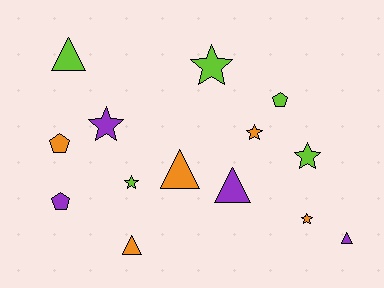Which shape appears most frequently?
Star, with 6 objects.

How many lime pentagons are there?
There is 1 lime pentagon.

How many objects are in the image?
There are 14 objects.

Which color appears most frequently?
Lime, with 5 objects.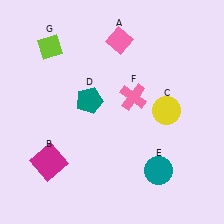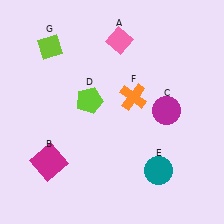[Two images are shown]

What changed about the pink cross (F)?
In Image 1, F is pink. In Image 2, it changed to orange.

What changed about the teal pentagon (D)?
In Image 1, D is teal. In Image 2, it changed to lime.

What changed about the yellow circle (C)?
In Image 1, C is yellow. In Image 2, it changed to magenta.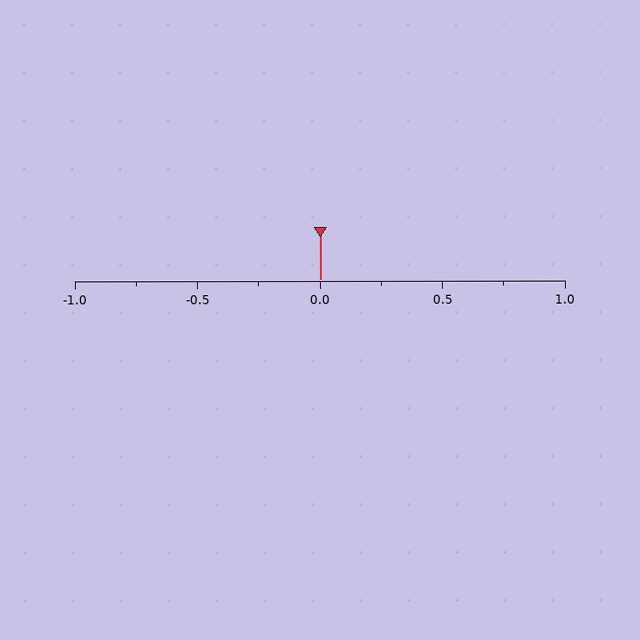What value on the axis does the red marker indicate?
The marker indicates approximately 0.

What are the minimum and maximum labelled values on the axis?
The axis runs from -1.0 to 1.0.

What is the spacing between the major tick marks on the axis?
The major ticks are spaced 0.5 apart.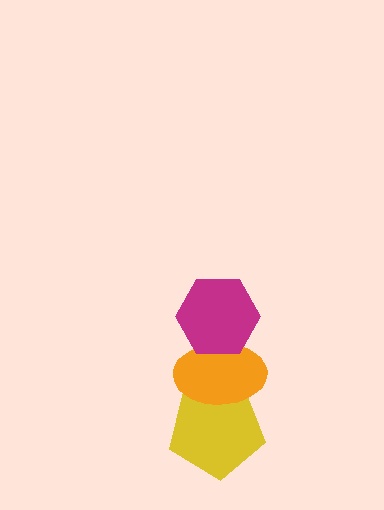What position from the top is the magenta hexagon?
The magenta hexagon is 1st from the top.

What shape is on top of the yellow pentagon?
The orange ellipse is on top of the yellow pentagon.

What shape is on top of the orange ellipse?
The magenta hexagon is on top of the orange ellipse.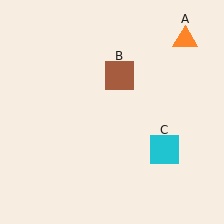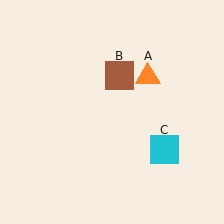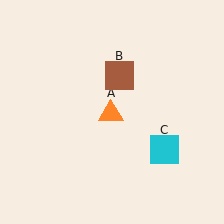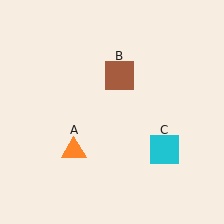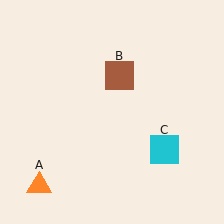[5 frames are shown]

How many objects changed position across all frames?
1 object changed position: orange triangle (object A).